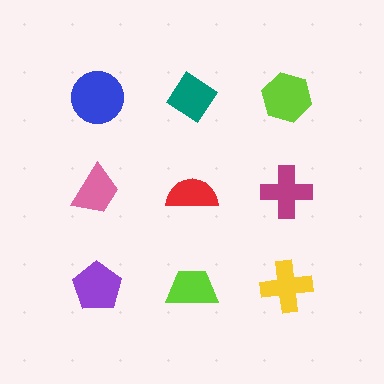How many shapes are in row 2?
3 shapes.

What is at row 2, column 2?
A red semicircle.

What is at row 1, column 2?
A teal diamond.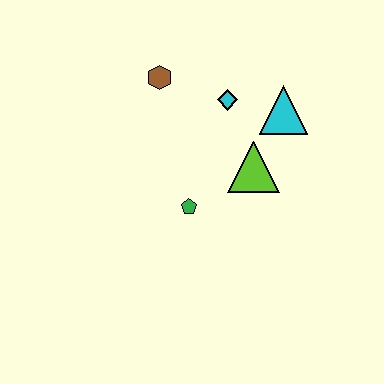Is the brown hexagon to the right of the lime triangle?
No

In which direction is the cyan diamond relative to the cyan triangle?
The cyan diamond is to the left of the cyan triangle.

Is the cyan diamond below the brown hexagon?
Yes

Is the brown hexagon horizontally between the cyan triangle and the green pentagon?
No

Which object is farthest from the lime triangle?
The brown hexagon is farthest from the lime triangle.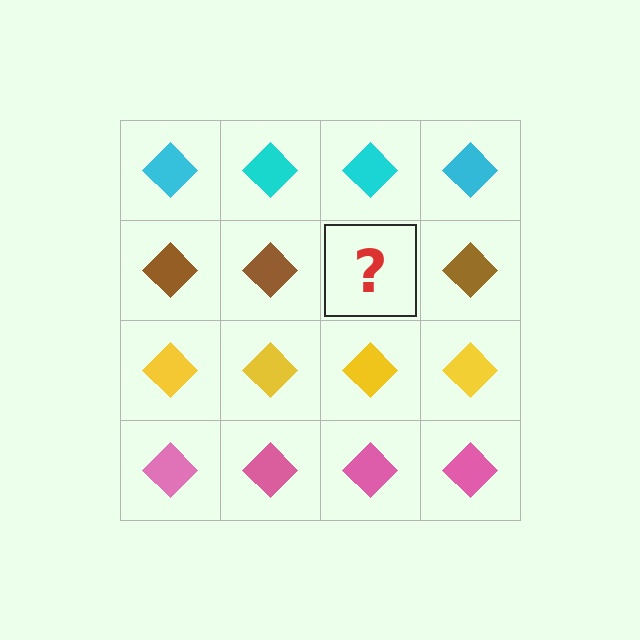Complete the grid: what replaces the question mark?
The question mark should be replaced with a brown diamond.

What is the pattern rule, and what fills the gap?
The rule is that each row has a consistent color. The gap should be filled with a brown diamond.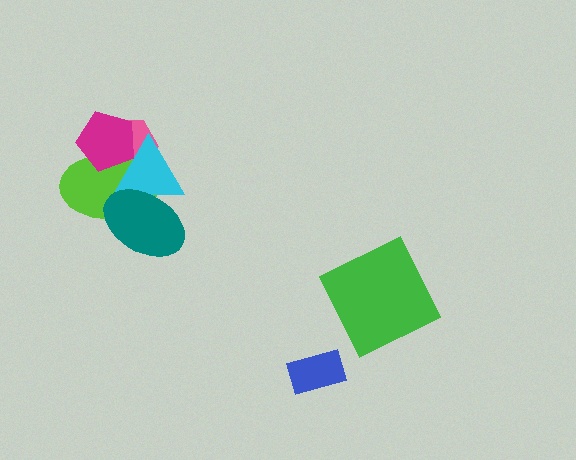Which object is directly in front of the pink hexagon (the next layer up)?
The lime ellipse is directly in front of the pink hexagon.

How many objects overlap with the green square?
0 objects overlap with the green square.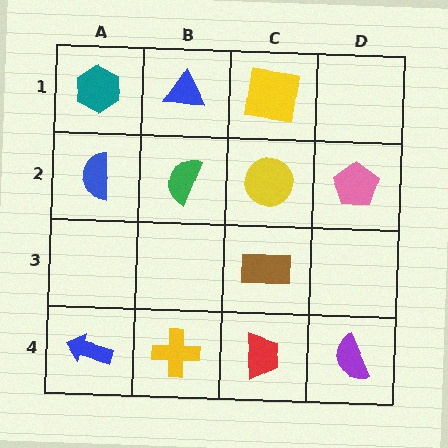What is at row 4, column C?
A red trapezoid.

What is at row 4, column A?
A blue arrow.